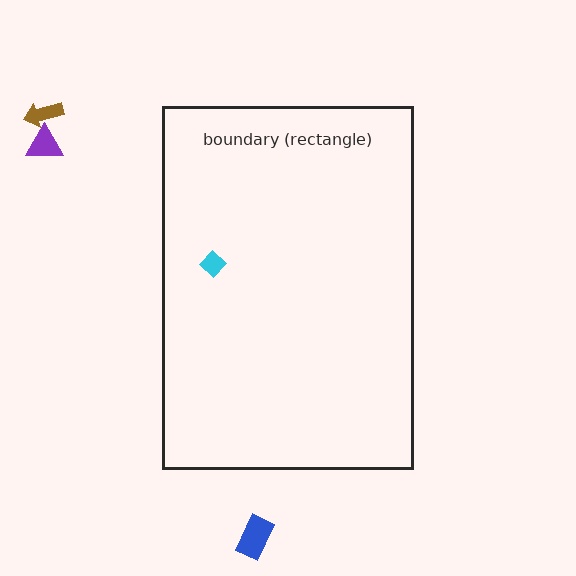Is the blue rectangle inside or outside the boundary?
Outside.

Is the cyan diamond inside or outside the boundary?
Inside.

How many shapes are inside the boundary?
1 inside, 3 outside.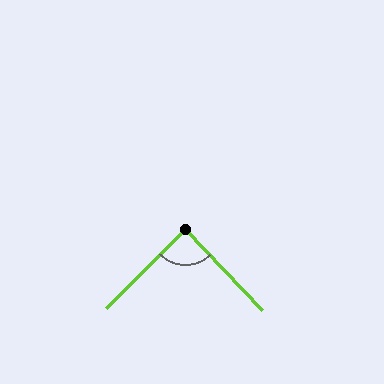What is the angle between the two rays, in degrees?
Approximately 89 degrees.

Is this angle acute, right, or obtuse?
It is approximately a right angle.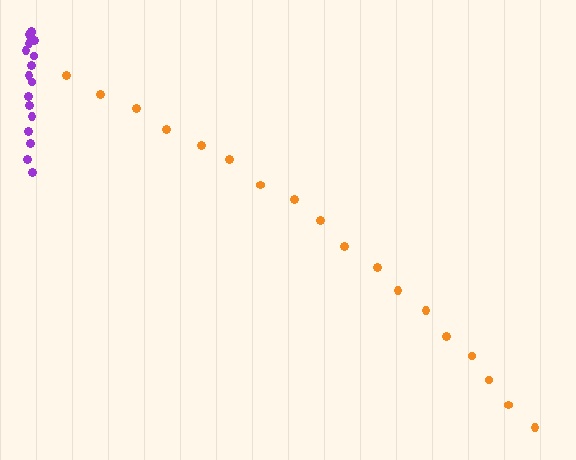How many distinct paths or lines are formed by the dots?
There are 2 distinct paths.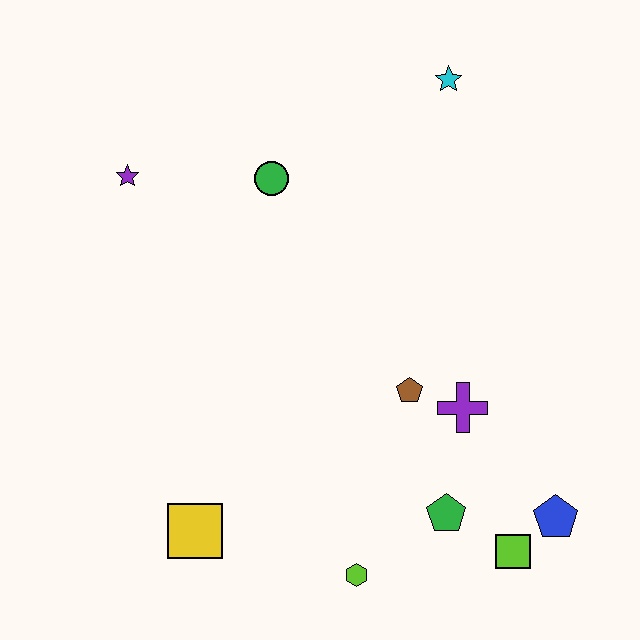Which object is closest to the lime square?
The blue pentagon is closest to the lime square.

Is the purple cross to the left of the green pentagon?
No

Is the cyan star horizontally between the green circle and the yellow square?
No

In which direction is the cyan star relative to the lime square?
The cyan star is above the lime square.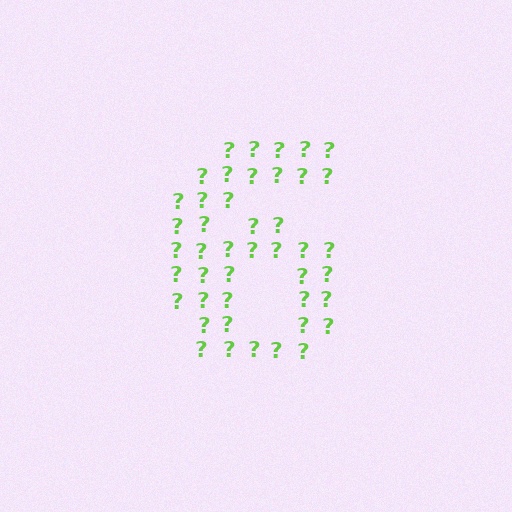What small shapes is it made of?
It is made of small question marks.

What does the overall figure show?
The overall figure shows the digit 6.